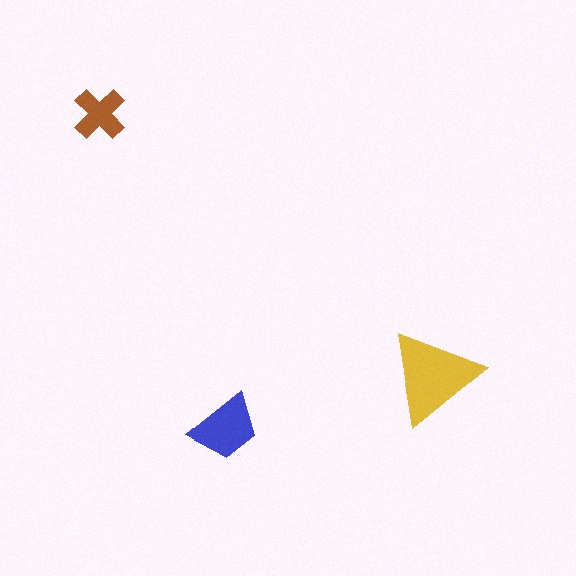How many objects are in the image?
There are 3 objects in the image.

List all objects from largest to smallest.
The yellow triangle, the blue trapezoid, the brown cross.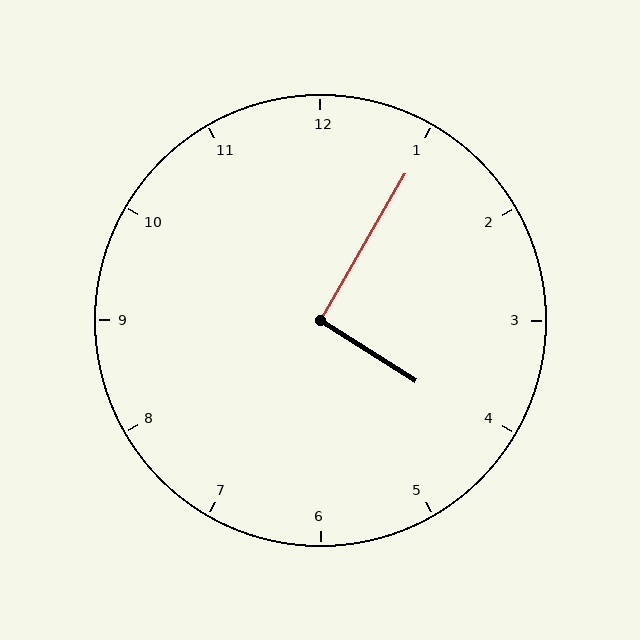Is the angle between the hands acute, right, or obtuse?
It is right.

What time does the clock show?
4:05.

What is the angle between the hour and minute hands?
Approximately 92 degrees.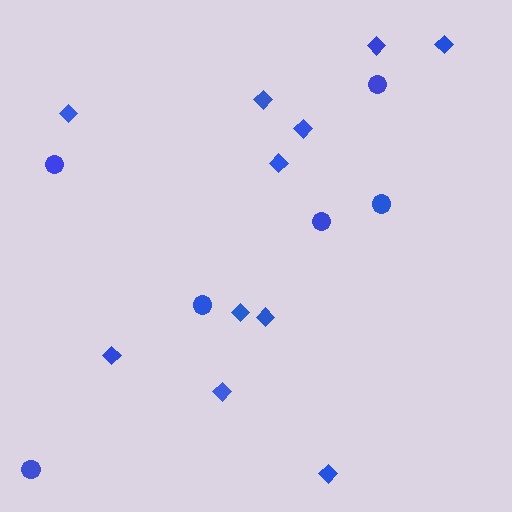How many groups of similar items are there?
There are 2 groups: one group of circles (6) and one group of diamonds (11).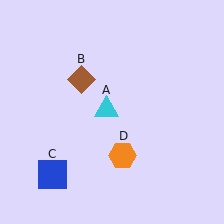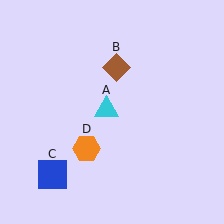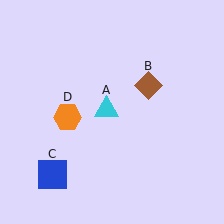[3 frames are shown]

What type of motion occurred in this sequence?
The brown diamond (object B), orange hexagon (object D) rotated clockwise around the center of the scene.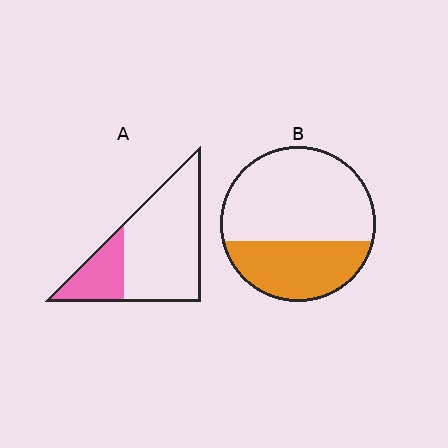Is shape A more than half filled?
No.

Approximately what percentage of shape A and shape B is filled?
A is approximately 25% and B is approximately 35%.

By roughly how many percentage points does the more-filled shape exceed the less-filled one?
By roughly 10 percentage points (B over A).